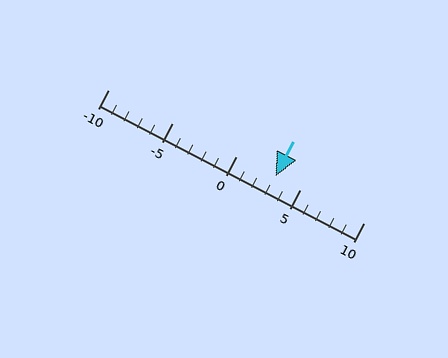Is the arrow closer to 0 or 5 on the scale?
The arrow is closer to 5.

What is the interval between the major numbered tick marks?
The major tick marks are spaced 5 units apart.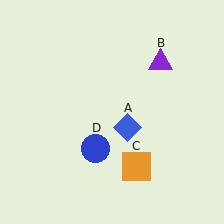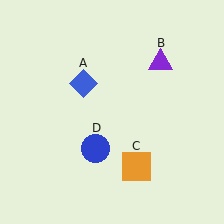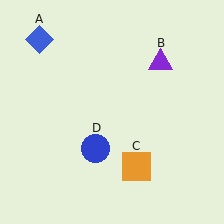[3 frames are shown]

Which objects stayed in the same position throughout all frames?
Purple triangle (object B) and orange square (object C) and blue circle (object D) remained stationary.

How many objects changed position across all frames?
1 object changed position: blue diamond (object A).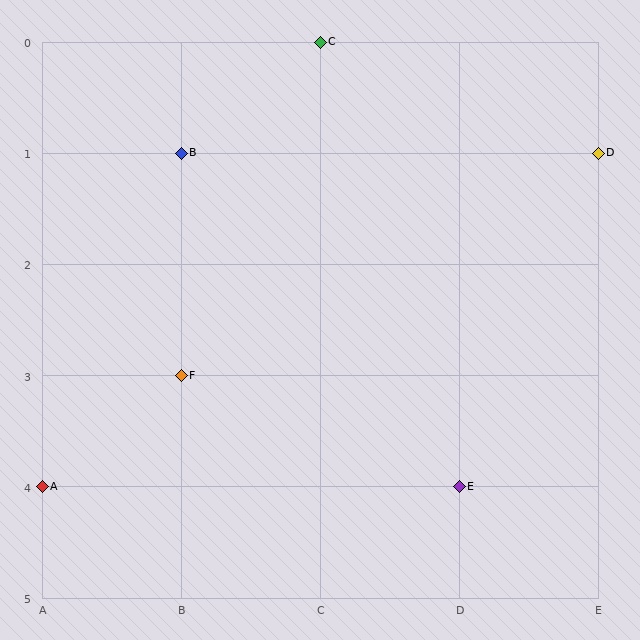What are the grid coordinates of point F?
Point F is at grid coordinates (B, 3).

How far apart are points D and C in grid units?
Points D and C are 2 columns and 1 row apart (about 2.2 grid units diagonally).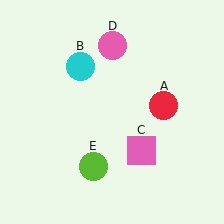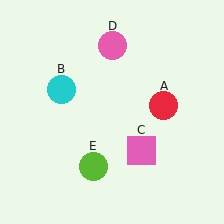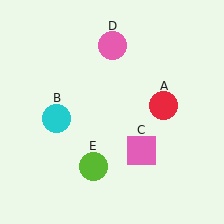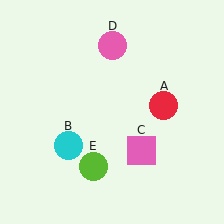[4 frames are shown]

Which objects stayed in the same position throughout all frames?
Red circle (object A) and pink square (object C) and pink circle (object D) and lime circle (object E) remained stationary.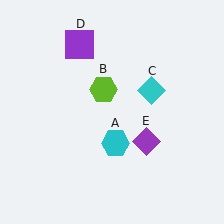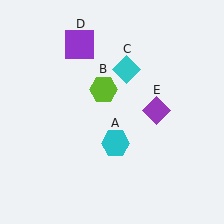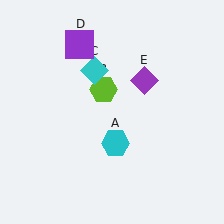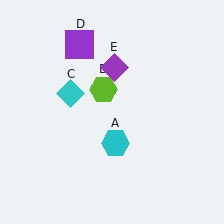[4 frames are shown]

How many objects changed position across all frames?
2 objects changed position: cyan diamond (object C), purple diamond (object E).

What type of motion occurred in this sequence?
The cyan diamond (object C), purple diamond (object E) rotated counterclockwise around the center of the scene.